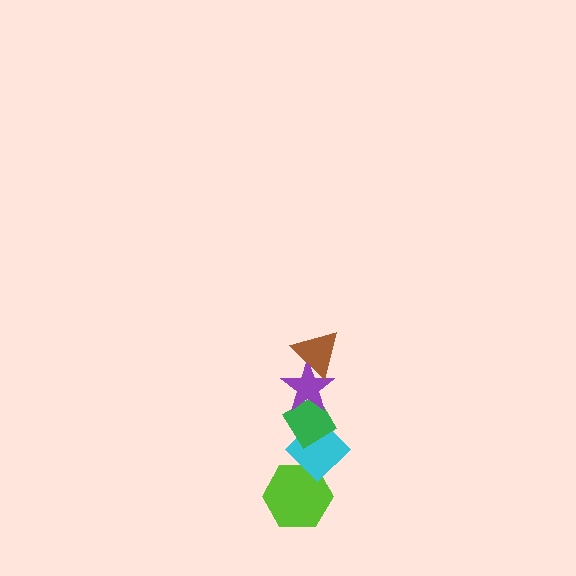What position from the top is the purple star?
The purple star is 2nd from the top.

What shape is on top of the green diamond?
The purple star is on top of the green diamond.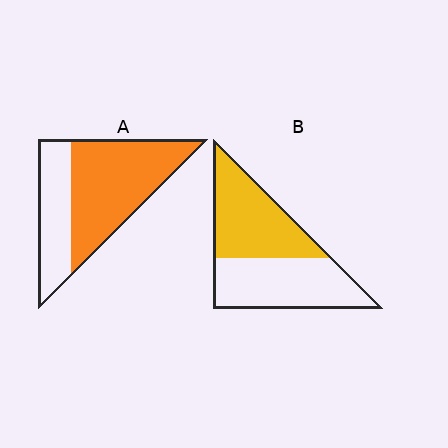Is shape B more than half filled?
Roughly half.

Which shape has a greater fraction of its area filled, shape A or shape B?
Shape A.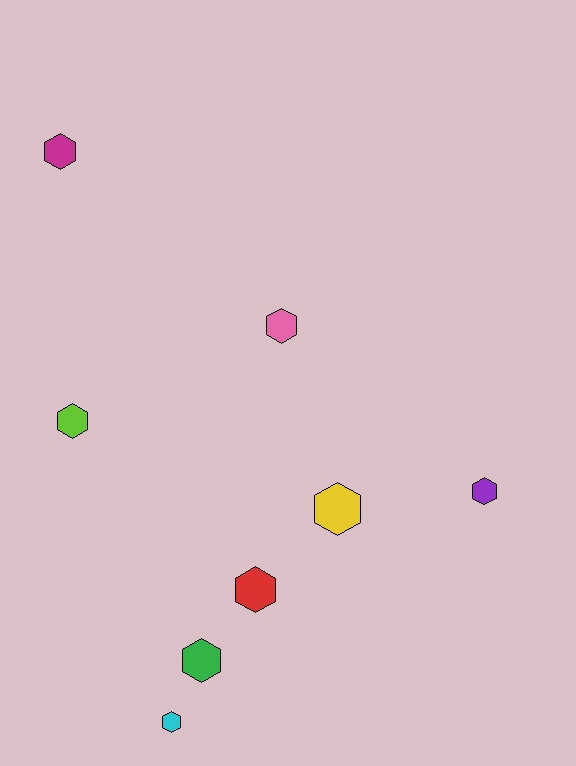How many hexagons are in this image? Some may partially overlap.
There are 8 hexagons.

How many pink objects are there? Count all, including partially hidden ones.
There is 1 pink object.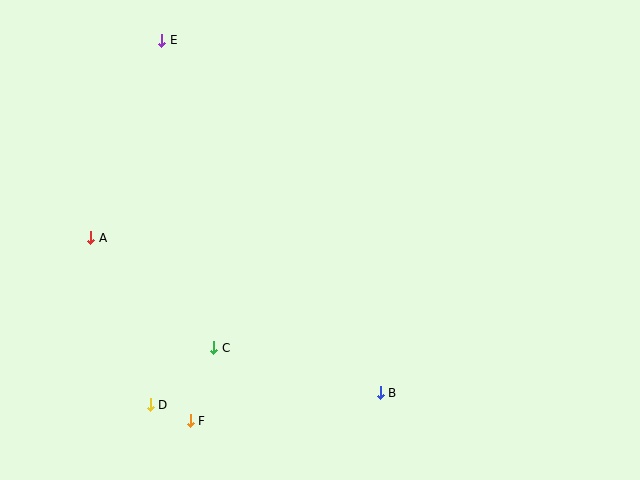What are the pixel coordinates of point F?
Point F is at (190, 421).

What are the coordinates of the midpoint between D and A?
The midpoint between D and A is at (121, 321).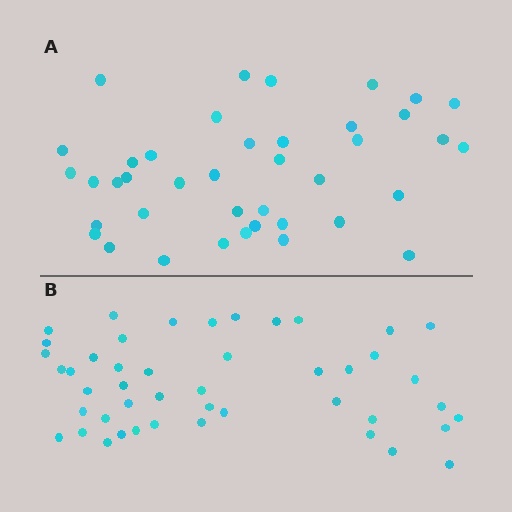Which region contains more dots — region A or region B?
Region B (the bottom region) has more dots.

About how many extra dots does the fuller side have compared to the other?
Region B has about 6 more dots than region A.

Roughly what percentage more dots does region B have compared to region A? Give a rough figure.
About 15% more.